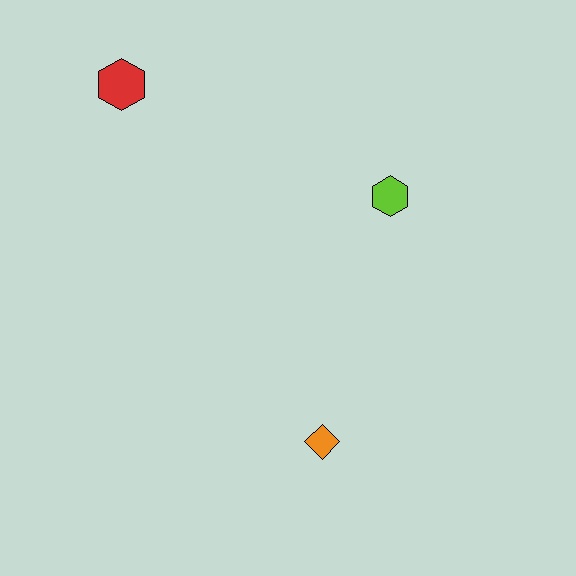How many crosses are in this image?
There are no crosses.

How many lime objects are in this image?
There is 1 lime object.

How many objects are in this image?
There are 3 objects.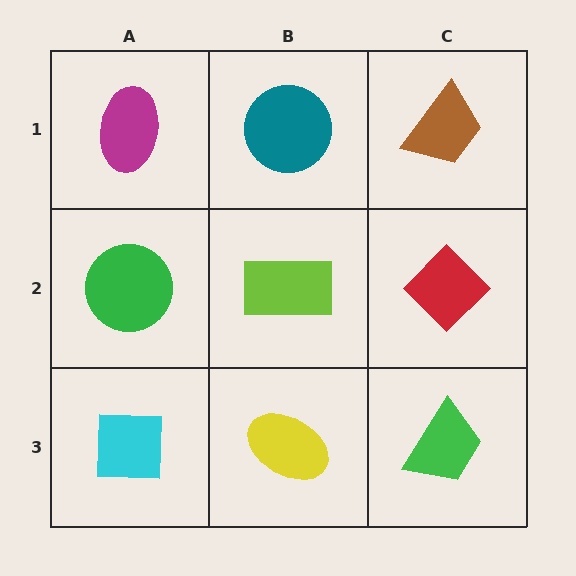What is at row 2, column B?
A lime rectangle.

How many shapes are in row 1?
3 shapes.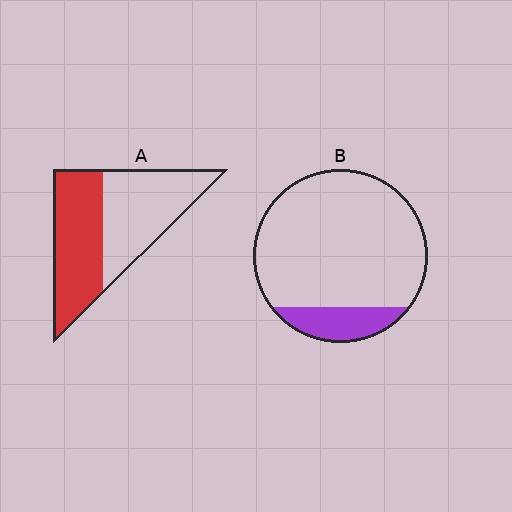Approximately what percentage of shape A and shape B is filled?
A is approximately 50% and B is approximately 15%.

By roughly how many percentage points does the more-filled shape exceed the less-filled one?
By roughly 35 percentage points (A over B).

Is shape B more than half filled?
No.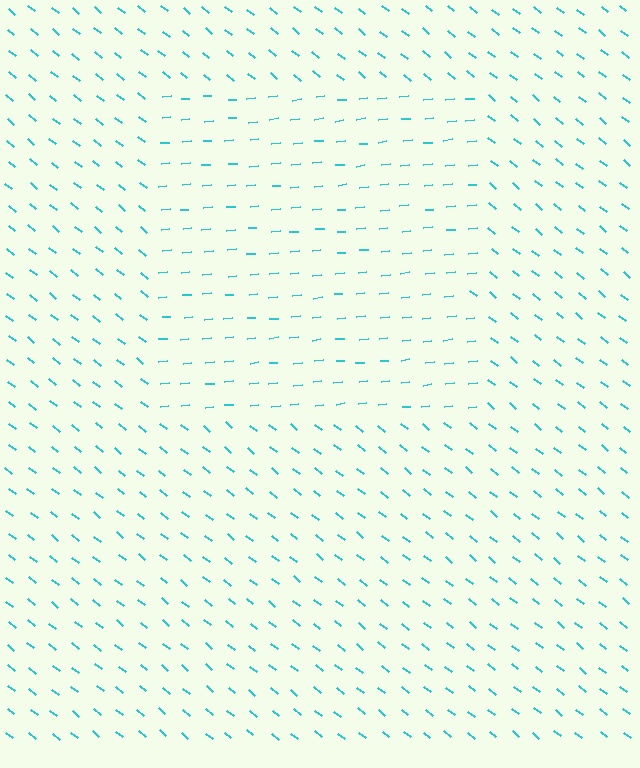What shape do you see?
I see a rectangle.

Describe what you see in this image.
The image is filled with small cyan line segments. A rectangle region in the image has lines oriented differently from the surrounding lines, creating a visible texture boundary.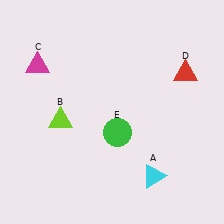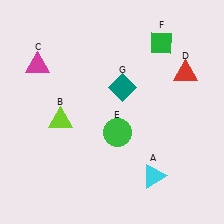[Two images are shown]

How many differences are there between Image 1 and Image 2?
There are 2 differences between the two images.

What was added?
A green diamond (F), a teal diamond (G) were added in Image 2.